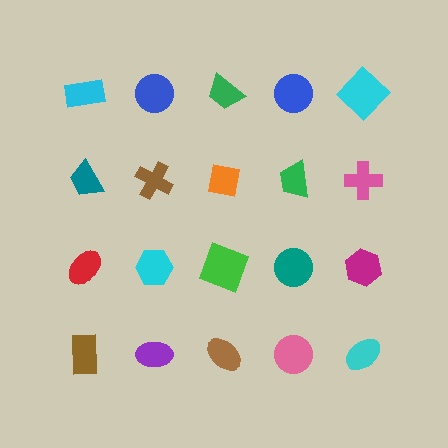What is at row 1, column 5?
A cyan diamond.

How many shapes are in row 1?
5 shapes.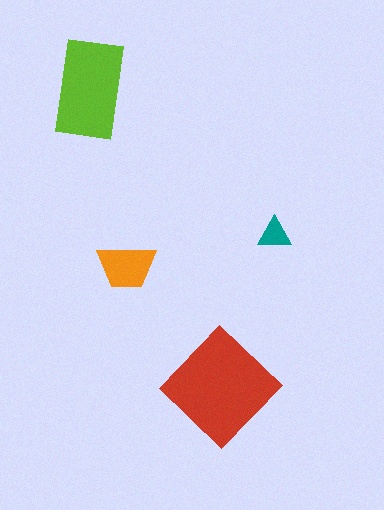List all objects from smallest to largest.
The teal triangle, the orange trapezoid, the lime rectangle, the red diamond.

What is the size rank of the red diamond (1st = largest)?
1st.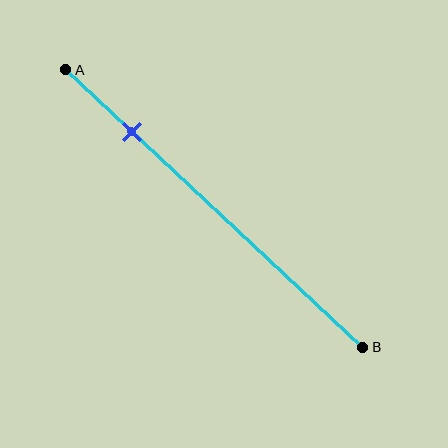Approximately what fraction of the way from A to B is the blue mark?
The blue mark is approximately 20% of the way from A to B.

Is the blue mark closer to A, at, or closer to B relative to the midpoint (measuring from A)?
The blue mark is closer to point A than the midpoint of segment AB.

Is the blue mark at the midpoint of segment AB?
No, the mark is at about 20% from A, not at the 50% midpoint.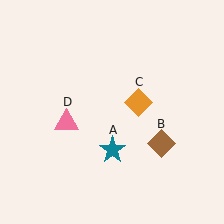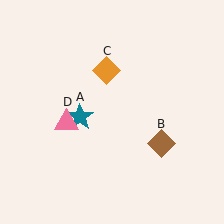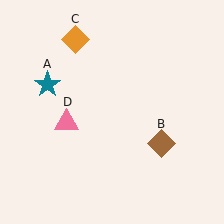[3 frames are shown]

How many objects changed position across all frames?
2 objects changed position: teal star (object A), orange diamond (object C).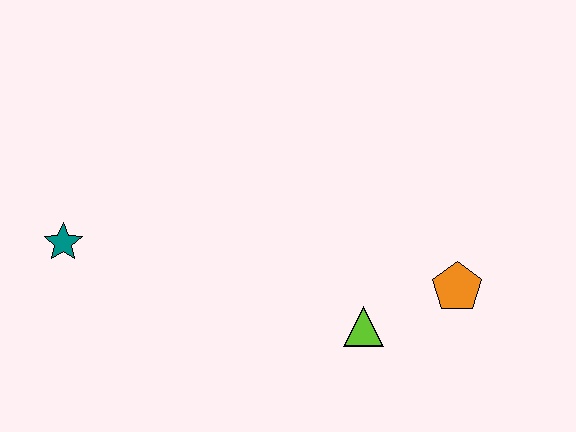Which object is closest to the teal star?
The lime triangle is closest to the teal star.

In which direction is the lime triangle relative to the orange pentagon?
The lime triangle is to the left of the orange pentagon.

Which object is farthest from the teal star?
The orange pentagon is farthest from the teal star.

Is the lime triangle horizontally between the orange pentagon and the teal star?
Yes